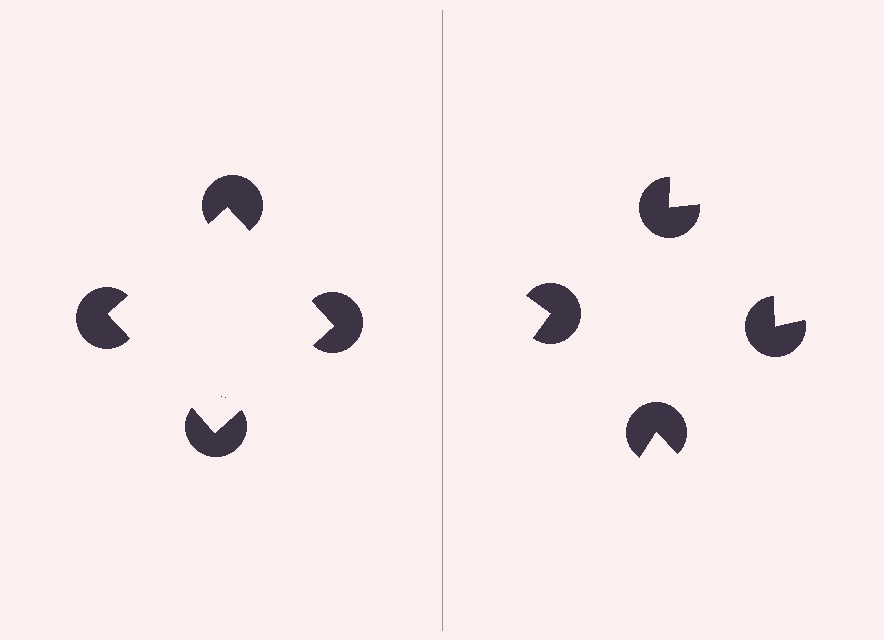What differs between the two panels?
The pac-man discs are positioned identically on both sides; only the wedge orientations differ. On the left they align to a square; on the right they are misaligned.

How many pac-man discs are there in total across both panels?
8 — 4 on each side.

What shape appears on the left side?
An illusory square.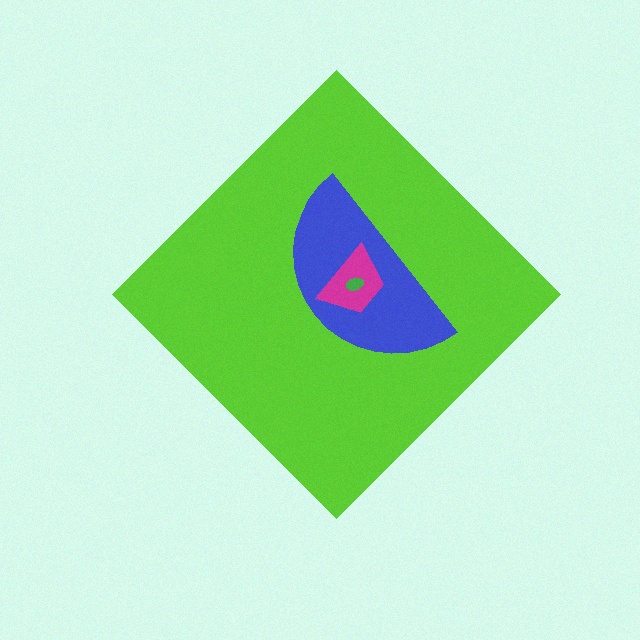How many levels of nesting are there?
4.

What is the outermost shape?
The lime diamond.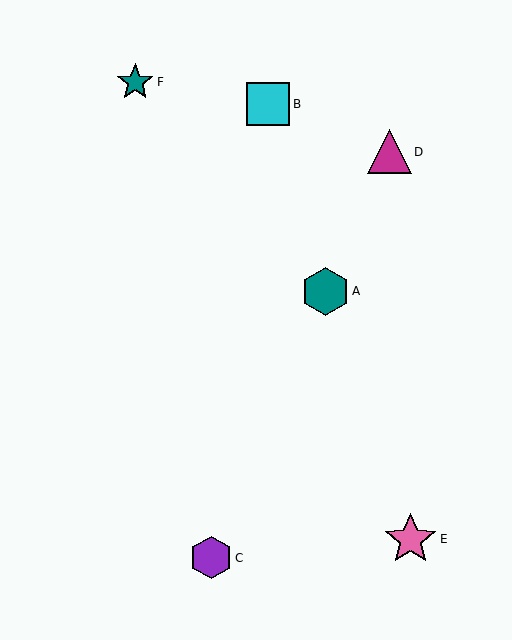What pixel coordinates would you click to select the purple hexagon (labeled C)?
Click at (211, 558) to select the purple hexagon C.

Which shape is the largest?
The pink star (labeled E) is the largest.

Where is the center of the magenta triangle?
The center of the magenta triangle is at (389, 152).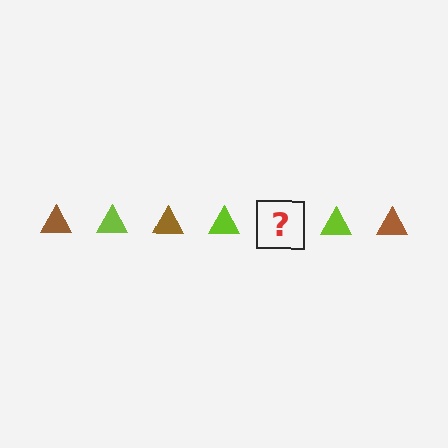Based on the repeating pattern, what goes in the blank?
The blank should be a brown triangle.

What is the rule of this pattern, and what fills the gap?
The rule is that the pattern cycles through brown, lime triangles. The gap should be filled with a brown triangle.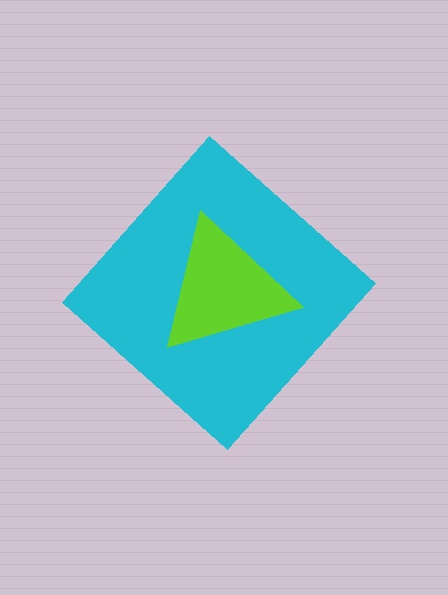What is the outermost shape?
The cyan diamond.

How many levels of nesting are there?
2.